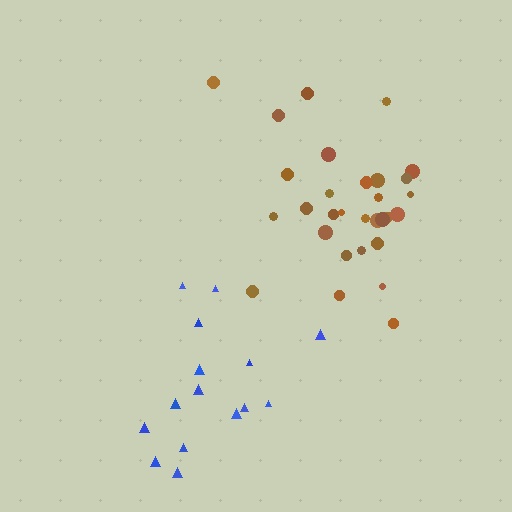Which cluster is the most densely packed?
Brown.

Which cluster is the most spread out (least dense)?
Blue.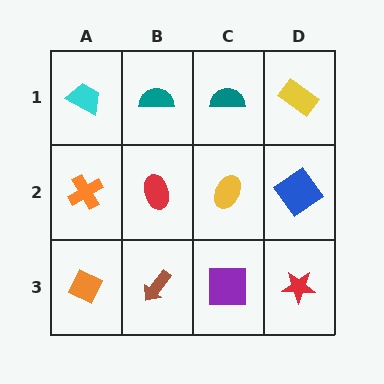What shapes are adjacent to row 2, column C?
A teal semicircle (row 1, column C), a purple square (row 3, column C), a red ellipse (row 2, column B), a blue diamond (row 2, column D).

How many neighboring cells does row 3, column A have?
2.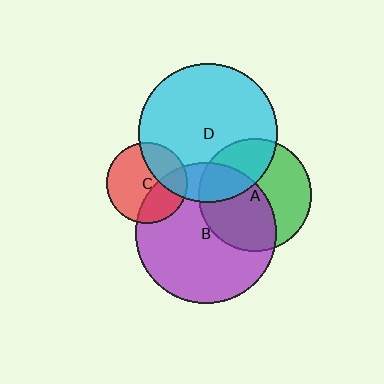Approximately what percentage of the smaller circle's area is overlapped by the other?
Approximately 20%.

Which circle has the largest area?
Circle B (purple).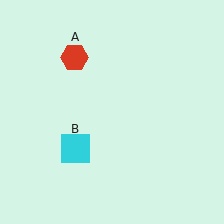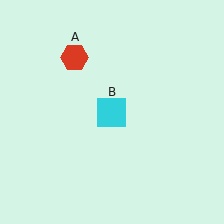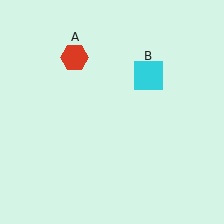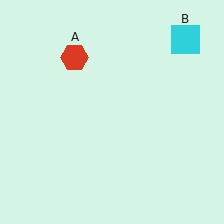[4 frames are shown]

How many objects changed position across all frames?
1 object changed position: cyan square (object B).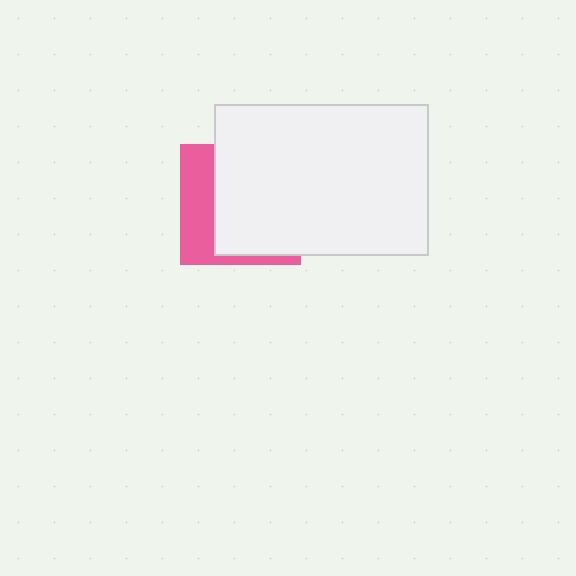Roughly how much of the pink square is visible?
A small part of it is visible (roughly 34%).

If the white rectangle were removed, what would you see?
You would see the complete pink square.